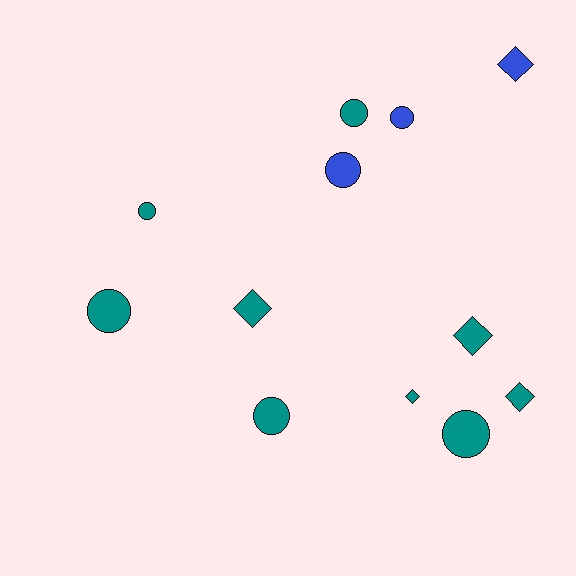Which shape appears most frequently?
Circle, with 7 objects.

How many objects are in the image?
There are 12 objects.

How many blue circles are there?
There are 2 blue circles.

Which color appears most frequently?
Teal, with 9 objects.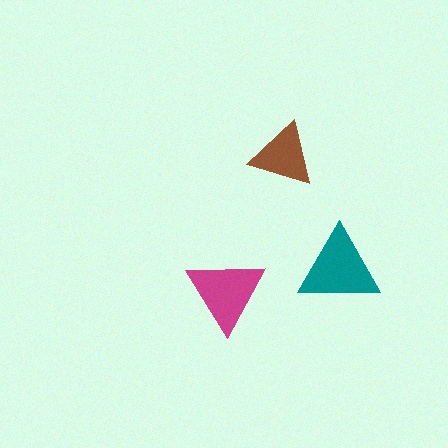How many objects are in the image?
There are 3 objects in the image.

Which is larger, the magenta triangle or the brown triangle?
The magenta one.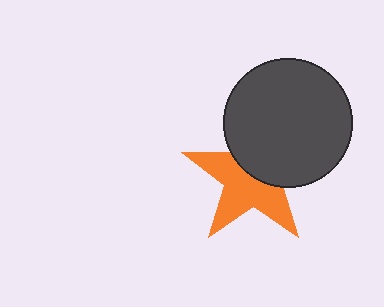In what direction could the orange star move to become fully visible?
The orange star could move toward the lower-left. That would shift it out from behind the dark gray circle entirely.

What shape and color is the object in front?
The object in front is a dark gray circle.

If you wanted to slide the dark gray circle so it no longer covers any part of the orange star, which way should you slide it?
Slide it toward the upper-right — that is the most direct way to separate the two shapes.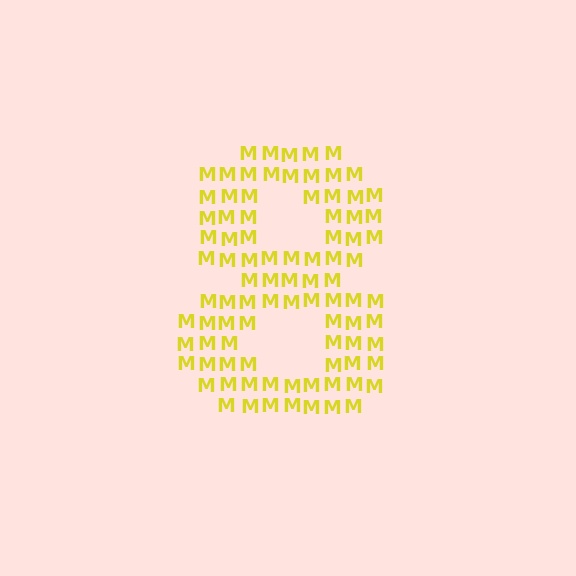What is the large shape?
The large shape is the digit 8.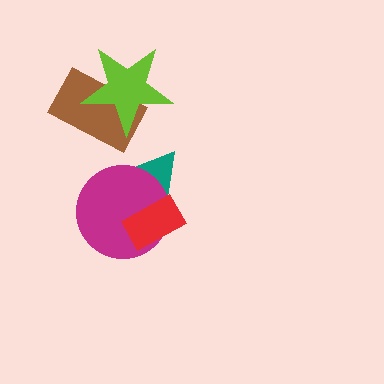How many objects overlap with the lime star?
1 object overlaps with the lime star.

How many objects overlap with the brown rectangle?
1 object overlaps with the brown rectangle.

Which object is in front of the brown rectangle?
The lime star is in front of the brown rectangle.